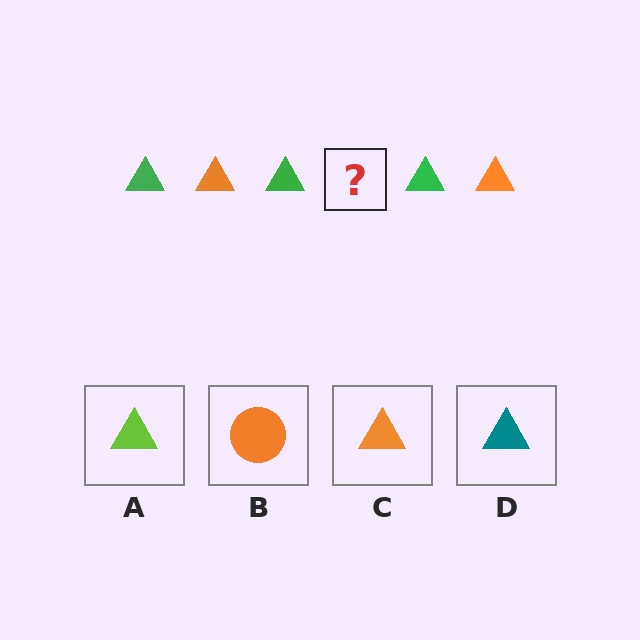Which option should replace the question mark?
Option C.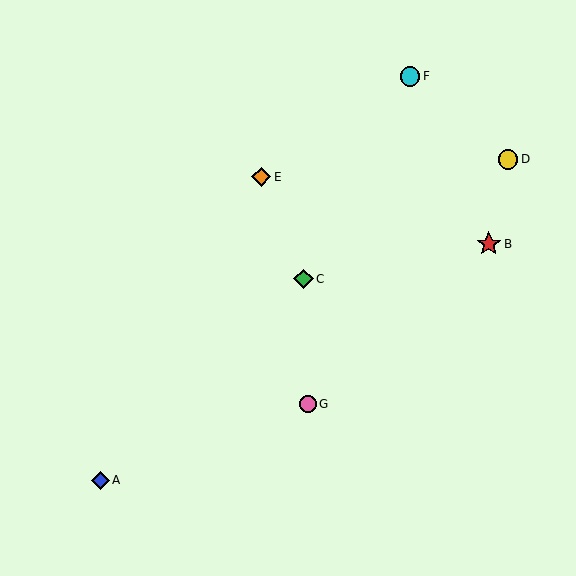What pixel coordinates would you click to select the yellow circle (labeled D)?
Click at (508, 159) to select the yellow circle D.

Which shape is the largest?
The red star (labeled B) is the largest.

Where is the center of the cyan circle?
The center of the cyan circle is at (410, 76).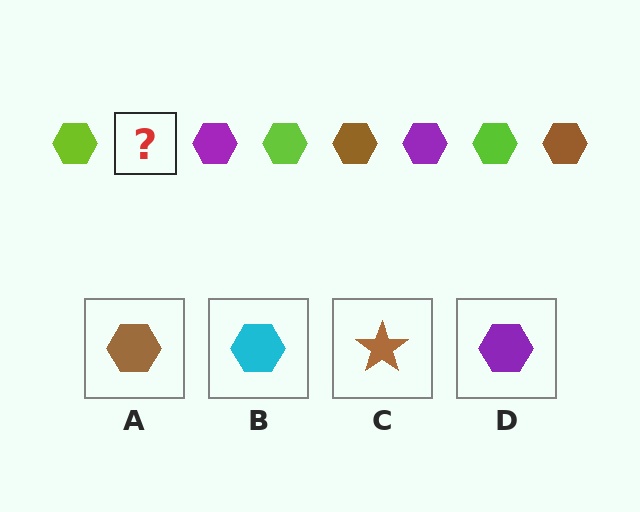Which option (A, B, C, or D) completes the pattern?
A.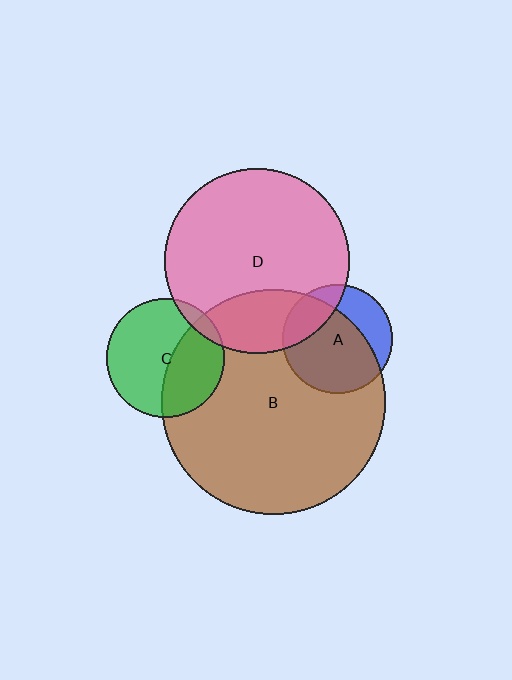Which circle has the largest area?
Circle B (brown).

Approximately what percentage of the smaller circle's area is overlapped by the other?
Approximately 70%.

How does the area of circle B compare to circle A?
Approximately 4.2 times.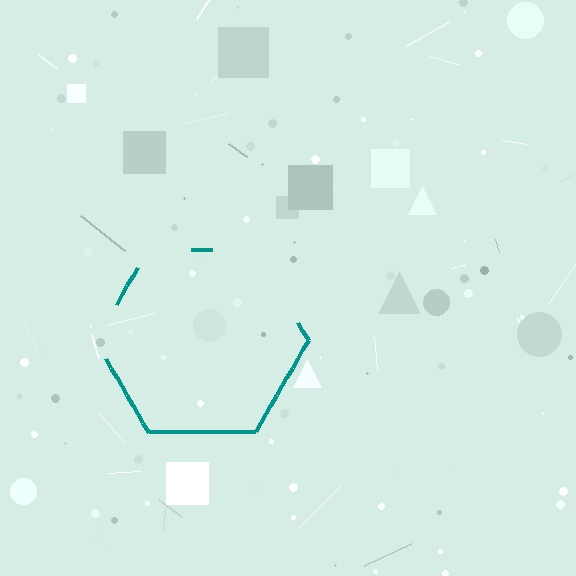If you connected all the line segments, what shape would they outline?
They would outline a hexagon.